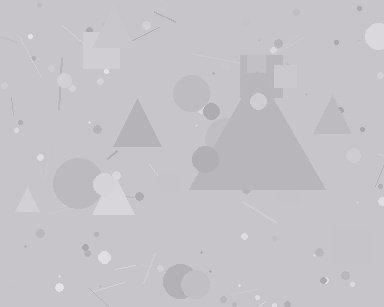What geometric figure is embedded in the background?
A triangle is embedded in the background.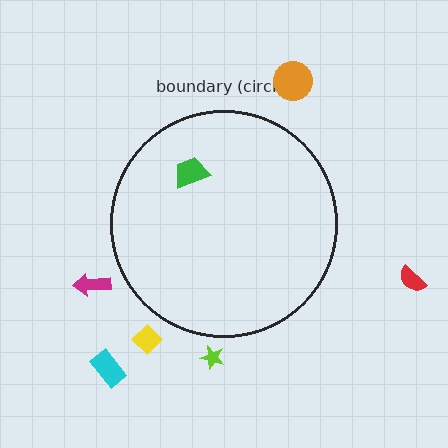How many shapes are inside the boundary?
1 inside, 6 outside.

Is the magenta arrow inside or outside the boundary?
Outside.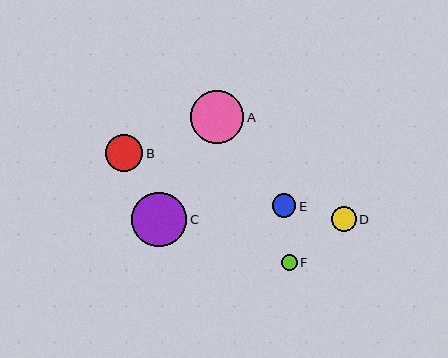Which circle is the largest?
Circle C is the largest with a size of approximately 55 pixels.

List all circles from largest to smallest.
From largest to smallest: C, A, B, D, E, F.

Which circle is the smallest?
Circle F is the smallest with a size of approximately 16 pixels.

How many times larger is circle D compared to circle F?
Circle D is approximately 1.5 times the size of circle F.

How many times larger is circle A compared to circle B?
Circle A is approximately 1.4 times the size of circle B.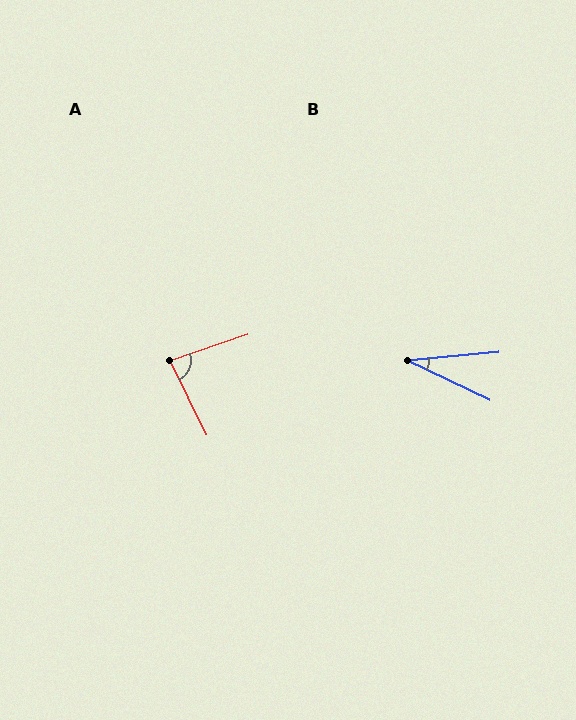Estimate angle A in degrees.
Approximately 83 degrees.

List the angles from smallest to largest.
B (31°), A (83°).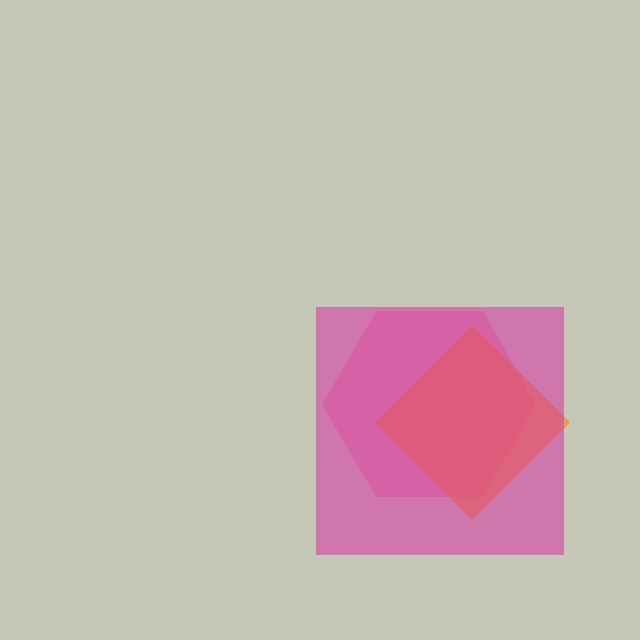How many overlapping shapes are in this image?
There are 3 overlapping shapes in the image.